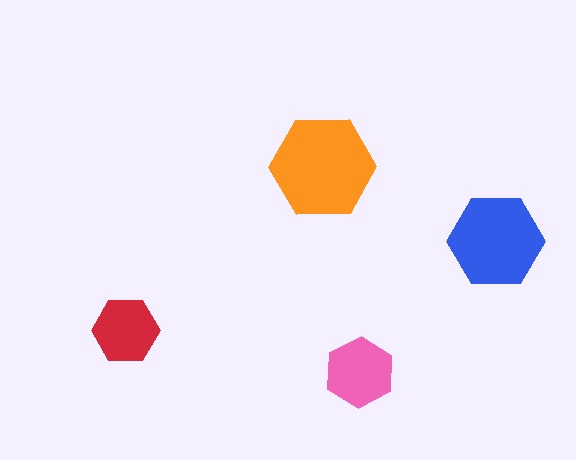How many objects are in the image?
There are 4 objects in the image.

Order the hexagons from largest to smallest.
the orange one, the blue one, the pink one, the red one.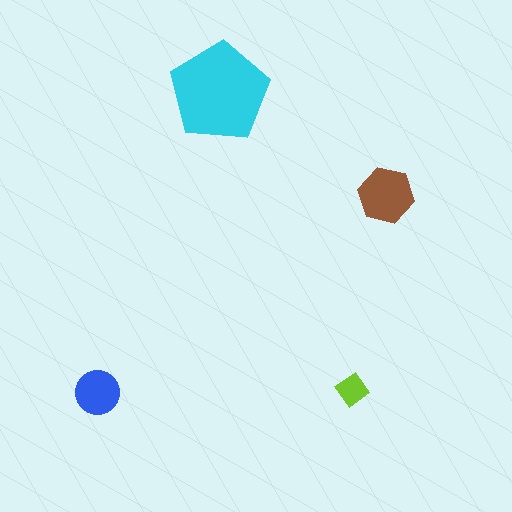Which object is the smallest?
The lime diamond.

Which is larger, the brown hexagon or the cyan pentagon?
The cyan pentagon.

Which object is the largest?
The cyan pentagon.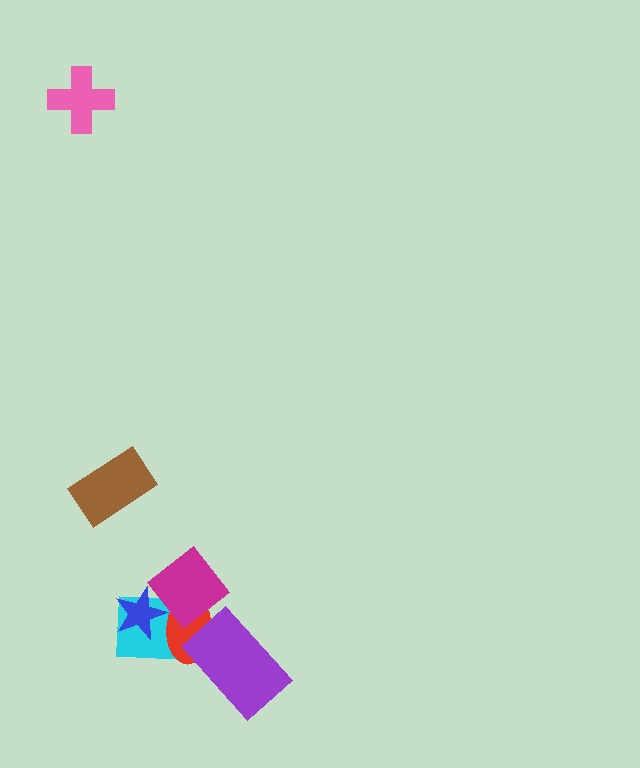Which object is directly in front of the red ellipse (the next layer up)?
The magenta diamond is directly in front of the red ellipse.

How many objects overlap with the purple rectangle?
1 object overlaps with the purple rectangle.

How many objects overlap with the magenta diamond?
3 objects overlap with the magenta diamond.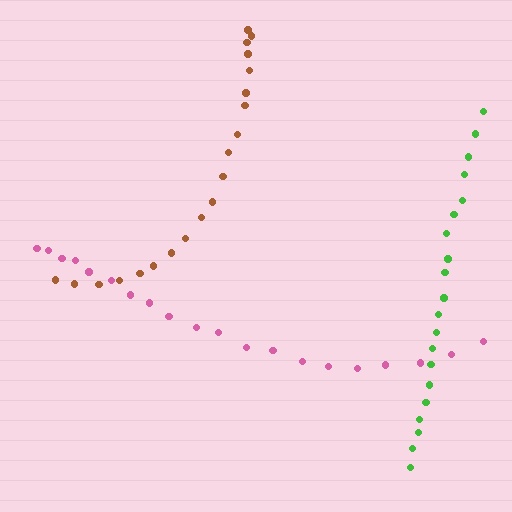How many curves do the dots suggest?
There are 3 distinct paths.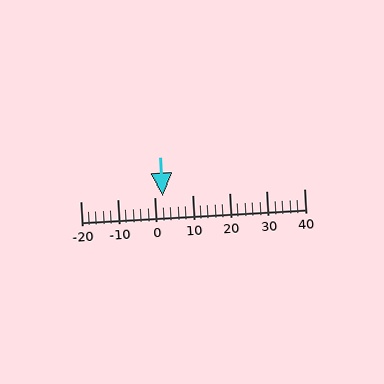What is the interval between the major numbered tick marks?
The major tick marks are spaced 10 units apart.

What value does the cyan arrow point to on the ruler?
The cyan arrow points to approximately 2.